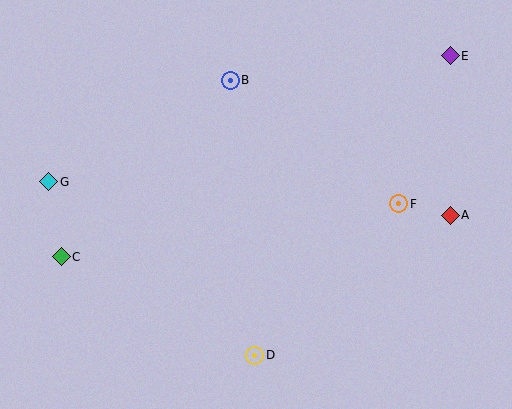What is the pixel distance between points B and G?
The distance between B and G is 208 pixels.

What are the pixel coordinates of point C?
Point C is at (61, 257).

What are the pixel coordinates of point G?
Point G is at (49, 182).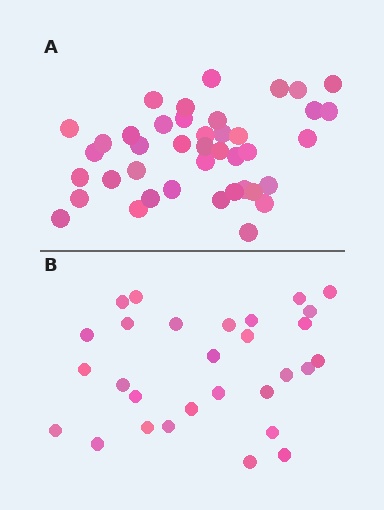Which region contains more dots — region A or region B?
Region A (the top region) has more dots.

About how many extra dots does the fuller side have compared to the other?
Region A has roughly 12 or so more dots than region B.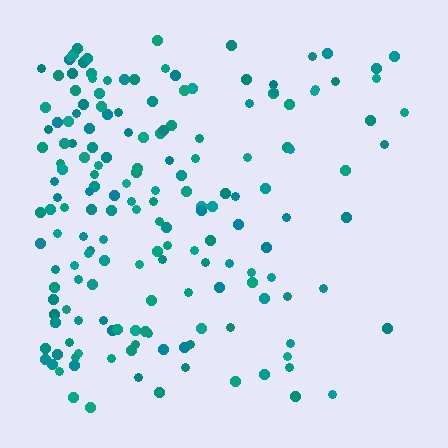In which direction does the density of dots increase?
From right to left, with the left side densest.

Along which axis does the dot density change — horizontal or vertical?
Horizontal.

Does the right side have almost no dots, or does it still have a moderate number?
Still a moderate number, just noticeably fewer than the left.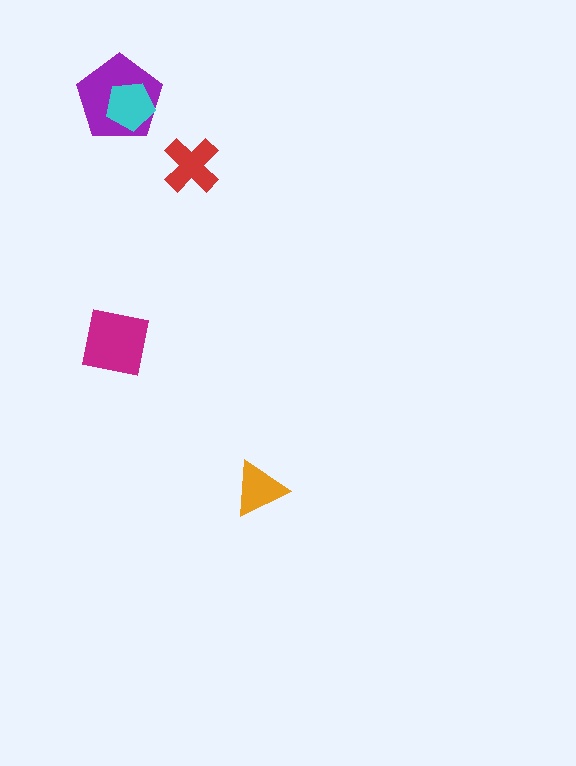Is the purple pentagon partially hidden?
Yes, it is partially covered by another shape.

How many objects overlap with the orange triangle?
0 objects overlap with the orange triangle.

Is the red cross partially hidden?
No, no other shape covers it.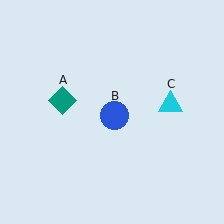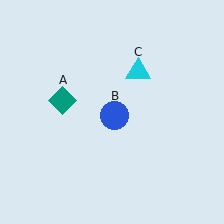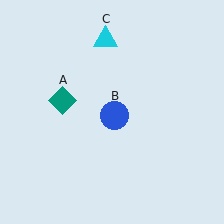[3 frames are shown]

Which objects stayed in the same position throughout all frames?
Teal diamond (object A) and blue circle (object B) remained stationary.